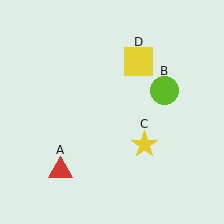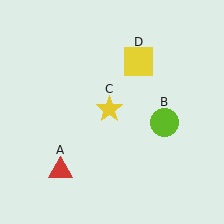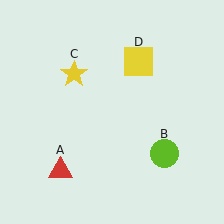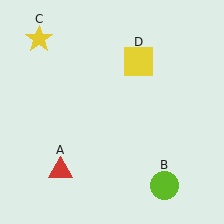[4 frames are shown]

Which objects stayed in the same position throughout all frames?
Red triangle (object A) and yellow square (object D) remained stationary.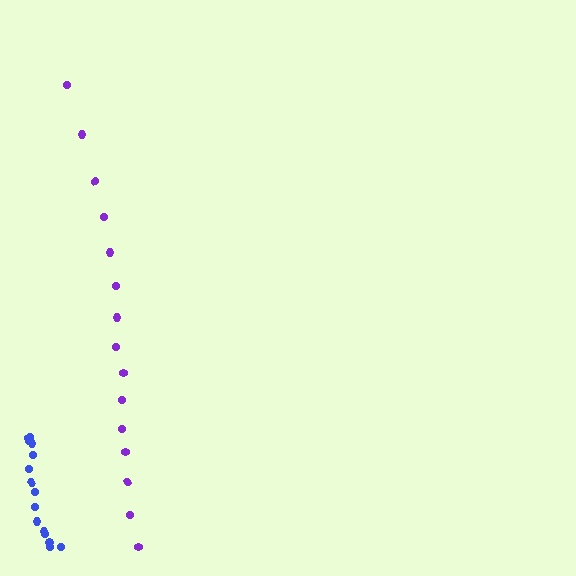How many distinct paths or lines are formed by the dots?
There are 2 distinct paths.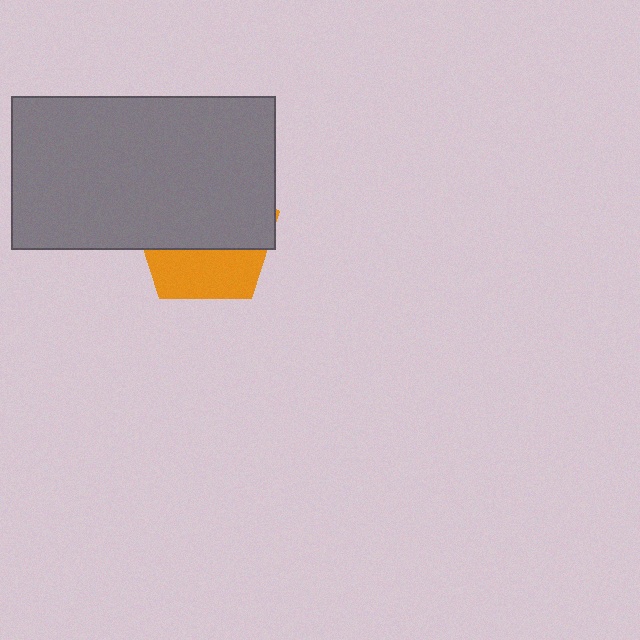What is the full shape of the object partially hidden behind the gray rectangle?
The partially hidden object is an orange pentagon.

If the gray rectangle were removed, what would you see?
You would see the complete orange pentagon.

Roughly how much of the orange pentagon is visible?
A small part of it is visible (roughly 37%).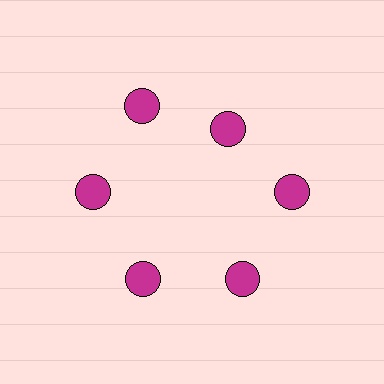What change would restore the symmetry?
The symmetry would be restored by moving it outward, back onto the ring so that all 6 circles sit at equal angles and equal distance from the center.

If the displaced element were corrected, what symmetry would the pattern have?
It would have 6-fold rotational symmetry — the pattern would map onto itself every 60 degrees.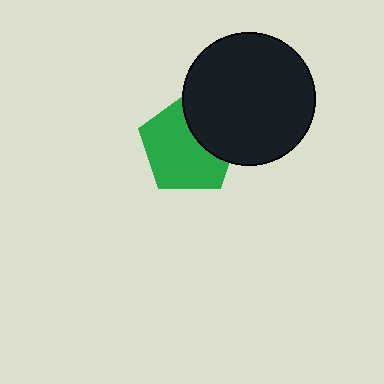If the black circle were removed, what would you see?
You would see the complete green pentagon.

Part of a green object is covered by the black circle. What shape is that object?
It is a pentagon.